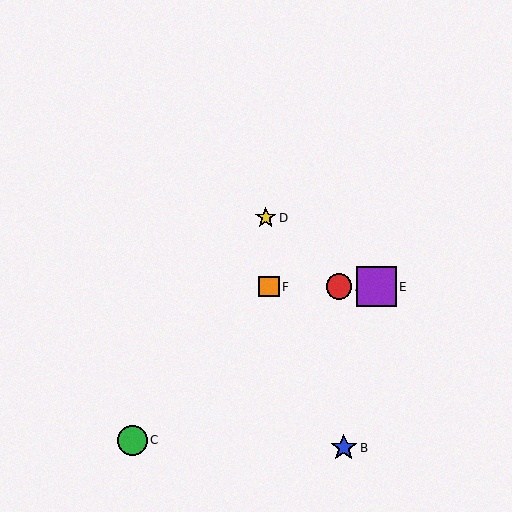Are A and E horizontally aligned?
Yes, both are at y≈287.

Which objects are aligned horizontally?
Objects A, E, F are aligned horizontally.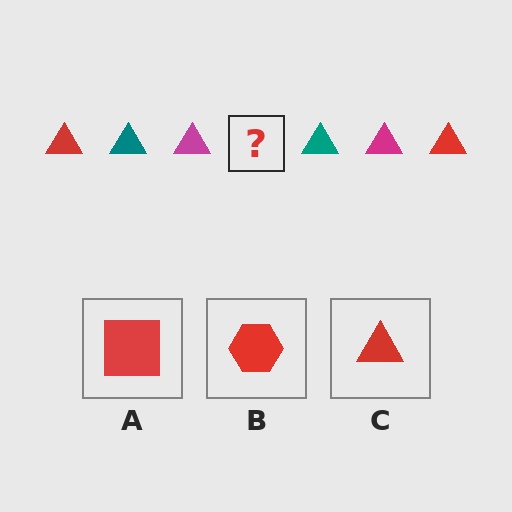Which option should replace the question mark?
Option C.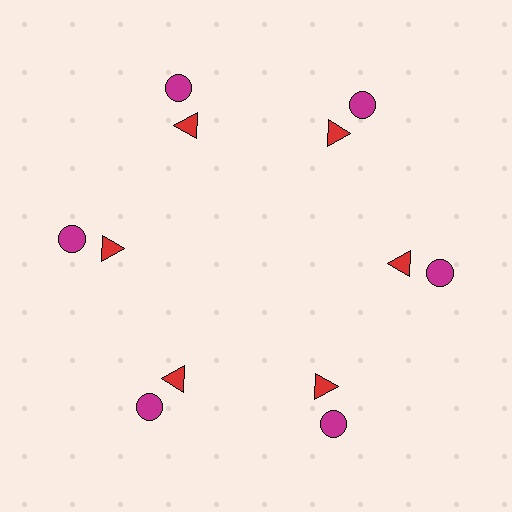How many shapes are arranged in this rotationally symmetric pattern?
There are 12 shapes, arranged in 6 groups of 2.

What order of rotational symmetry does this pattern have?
This pattern has 6-fold rotational symmetry.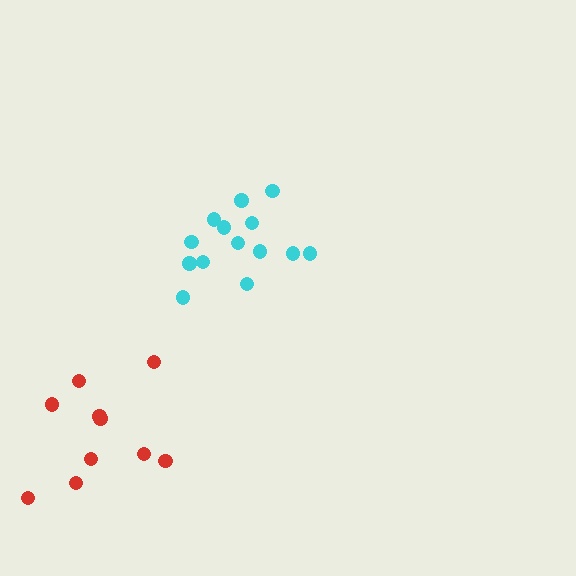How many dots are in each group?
Group 1: 14 dots, Group 2: 10 dots (24 total).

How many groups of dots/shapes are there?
There are 2 groups.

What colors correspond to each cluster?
The clusters are colored: cyan, red.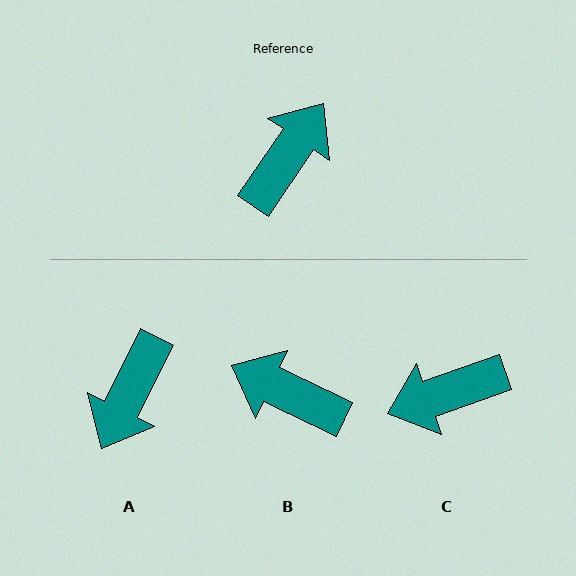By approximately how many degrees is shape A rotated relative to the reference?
Approximately 172 degrees clockwise.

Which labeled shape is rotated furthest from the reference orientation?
A, about 172 degrees away.